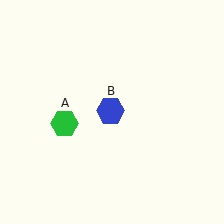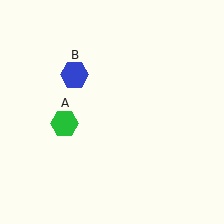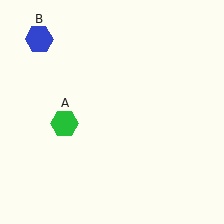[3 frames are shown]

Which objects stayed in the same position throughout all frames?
Green hexagon (object A) remained stationary.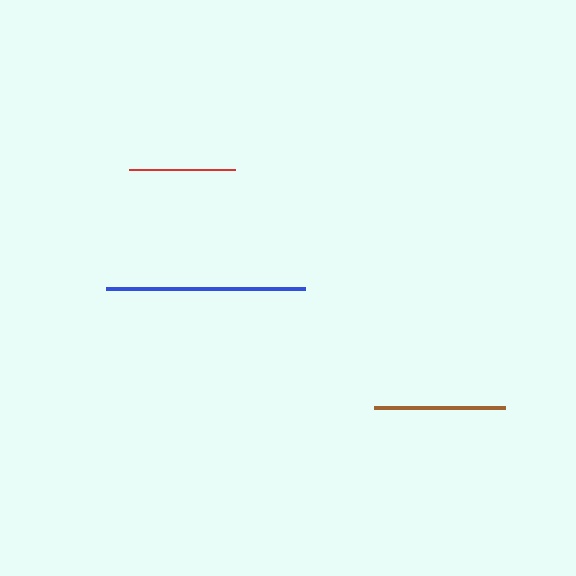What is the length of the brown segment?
The brown segment is approximately 131 pixels long.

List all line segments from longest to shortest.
From longest to shortest: blue, brown, red.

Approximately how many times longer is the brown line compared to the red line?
The brown line is approximately 1.2 times the length of the red line.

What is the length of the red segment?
The red segment is approximately 106 pixels long.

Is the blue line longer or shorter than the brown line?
The blue line is longer than the brown line.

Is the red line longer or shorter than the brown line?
The brown line is longer than the red line.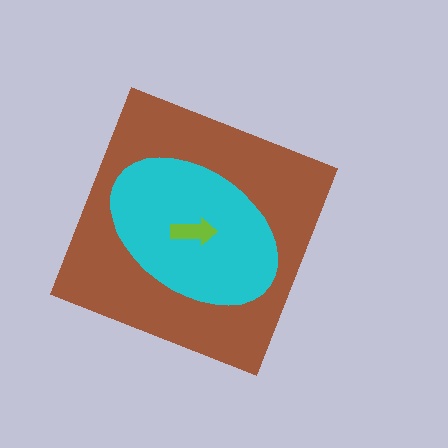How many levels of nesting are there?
3.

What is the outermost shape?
The brown diamond.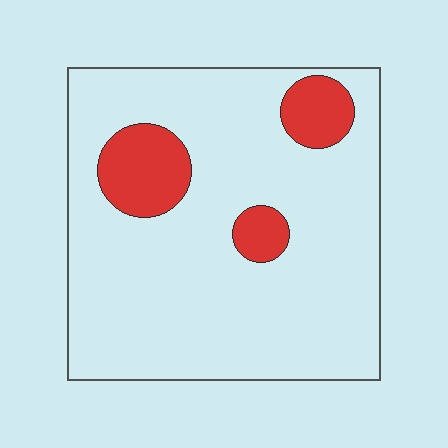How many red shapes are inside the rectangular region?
3.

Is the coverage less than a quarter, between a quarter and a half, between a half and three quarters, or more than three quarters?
Less than a quarter.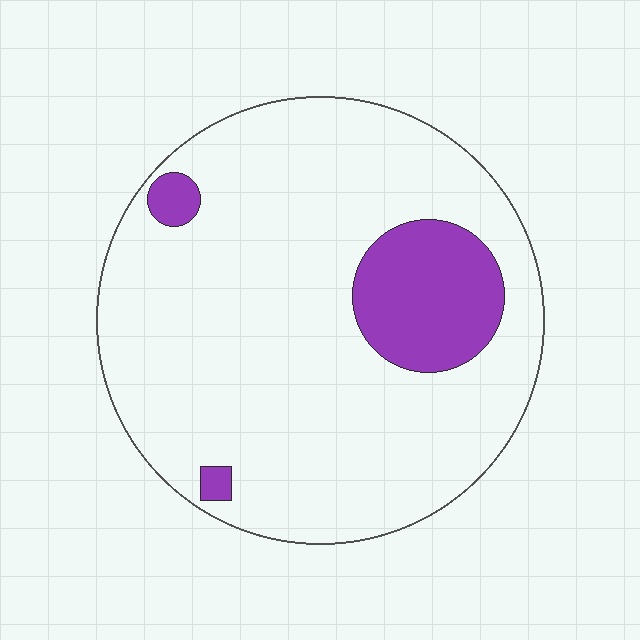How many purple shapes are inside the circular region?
3.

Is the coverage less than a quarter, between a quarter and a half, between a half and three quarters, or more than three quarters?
Less than a quarter.